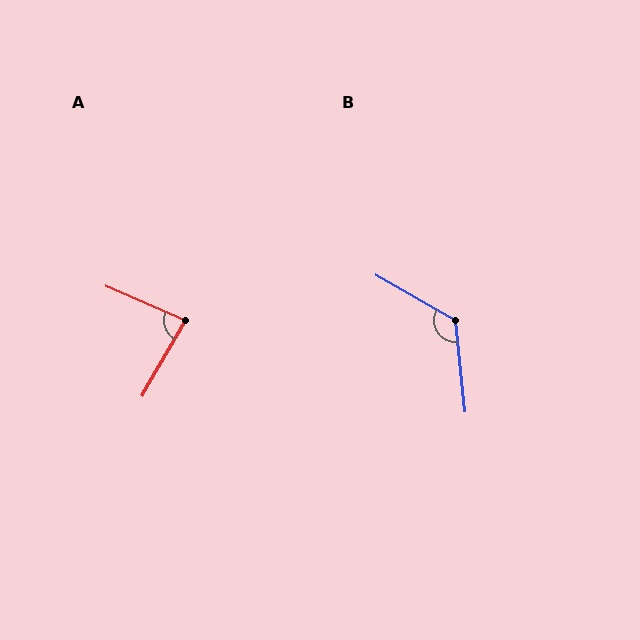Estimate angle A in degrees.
Approximately 84 degrees.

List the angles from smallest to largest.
A (84°), B (125°).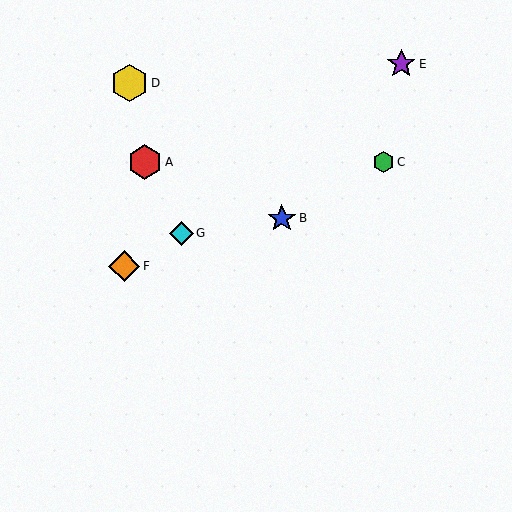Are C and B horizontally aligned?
No, C is at y≈162 and B is at y≈218.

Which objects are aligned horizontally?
Objects A, C are aligned horizontally.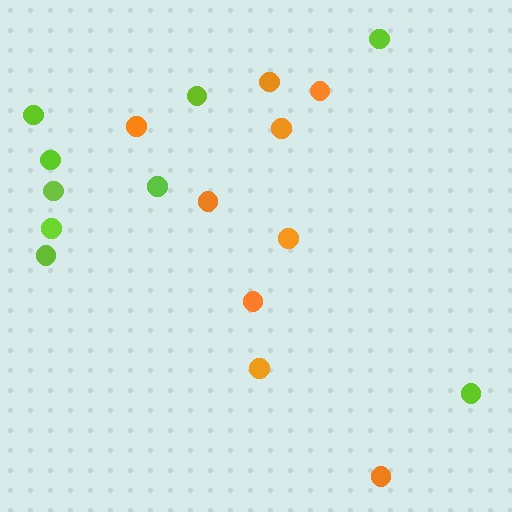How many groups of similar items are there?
There are 2 groups: one group of lime circles (9) and one group of orange circles (9).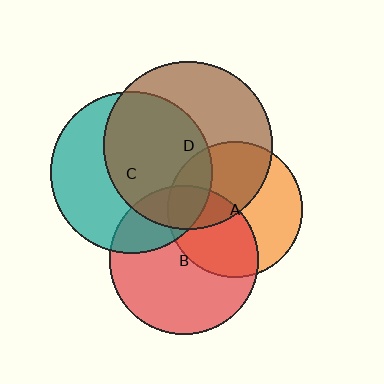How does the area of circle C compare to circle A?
Approximately 1.4 times.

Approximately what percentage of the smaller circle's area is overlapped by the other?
Approximately 25%.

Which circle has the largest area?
Circle D (brown).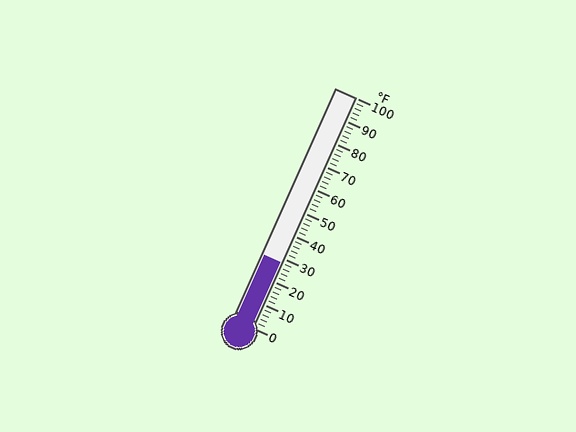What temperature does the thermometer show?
The thermometer shows approximately 28°F.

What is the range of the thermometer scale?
The thermometer scale ranges from 0°F to 100°F.